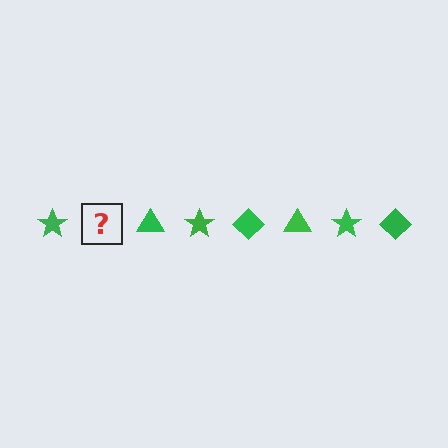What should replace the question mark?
The question mark should be replaced with a green diamond.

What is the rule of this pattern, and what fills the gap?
The rule is that the pattern cycles through star, diamond, triangle shapes in green. The gap should be filled with a green diamond.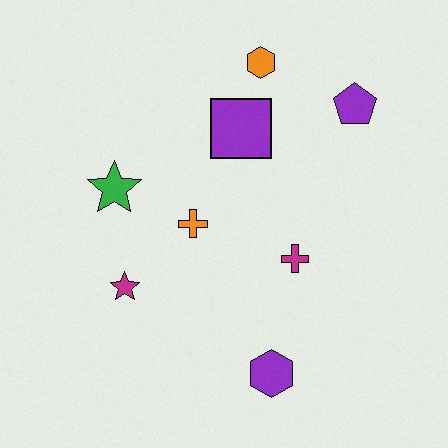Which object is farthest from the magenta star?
The purple pentagon is farthest from the magenta star.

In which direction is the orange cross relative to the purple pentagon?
The orange cross is to the left of the purple pentagon.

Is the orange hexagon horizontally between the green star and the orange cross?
No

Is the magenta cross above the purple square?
No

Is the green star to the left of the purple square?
Yes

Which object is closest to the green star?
The orange cross is closest to the green star.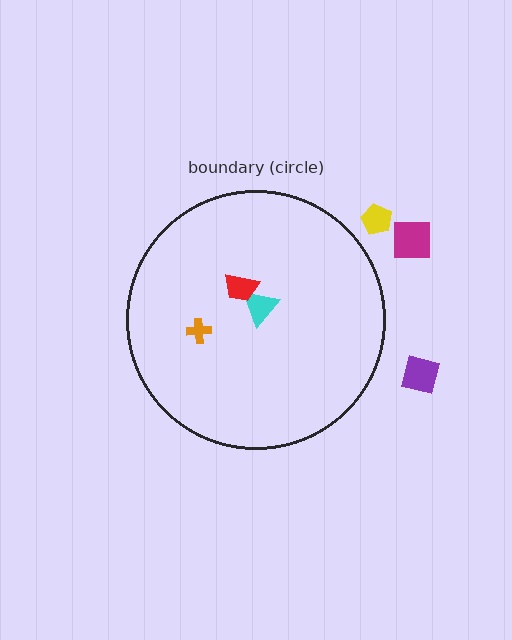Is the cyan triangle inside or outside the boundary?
Inside.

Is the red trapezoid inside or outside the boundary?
Inside.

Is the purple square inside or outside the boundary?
Outside.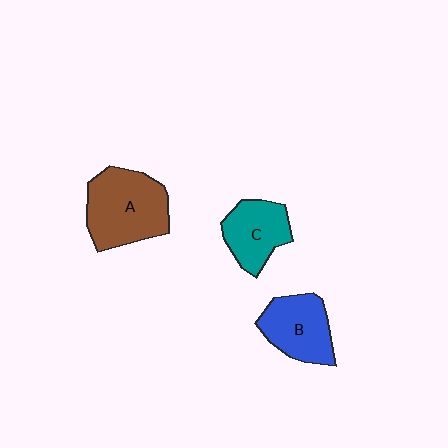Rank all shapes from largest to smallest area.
From largest to smallest: A (brown), B (blue), C (teal).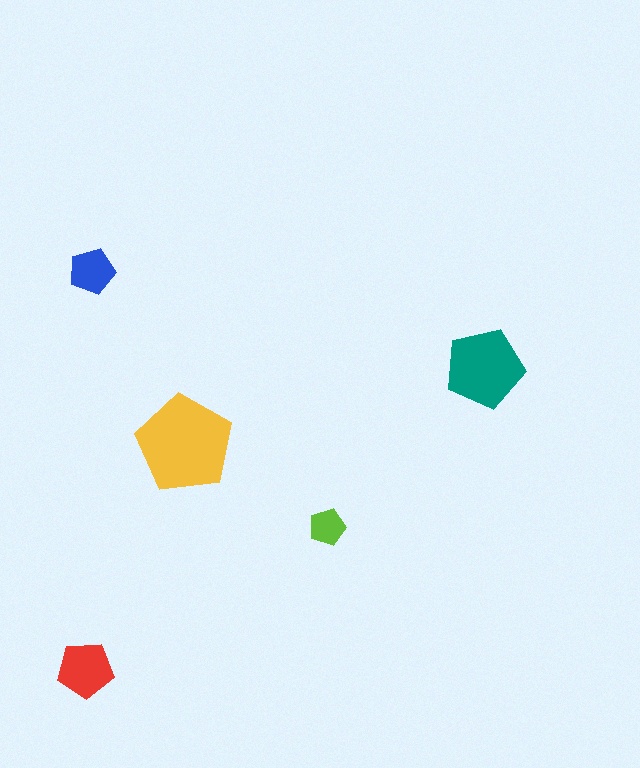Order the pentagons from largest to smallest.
the yellow one, the teal one, the red one, the blue one, the lime one.